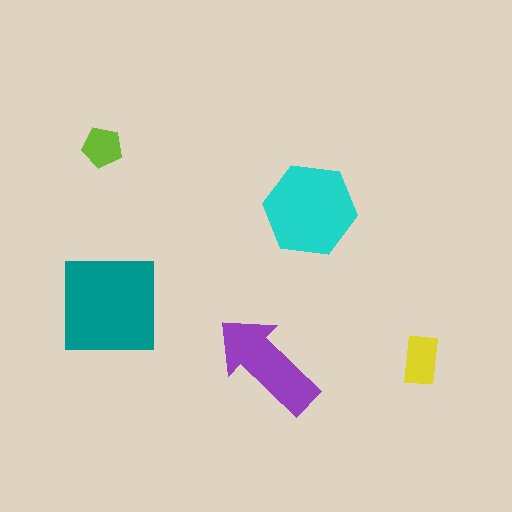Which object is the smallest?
The lime pentagon.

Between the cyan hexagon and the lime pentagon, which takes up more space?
The cyan hexagon.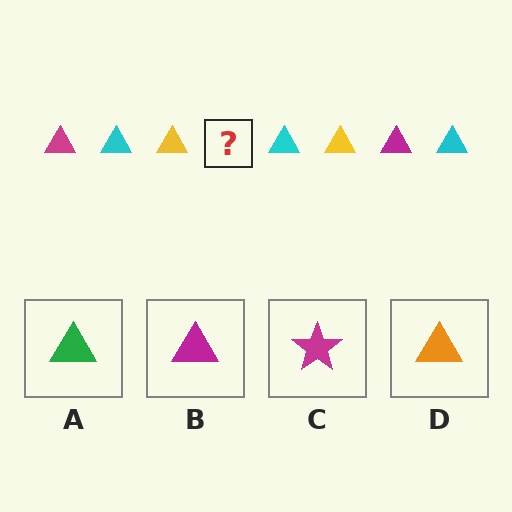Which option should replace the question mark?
Option B.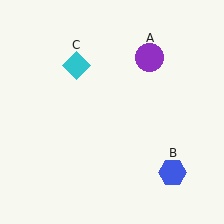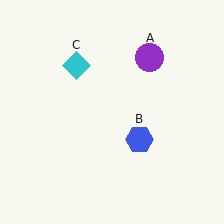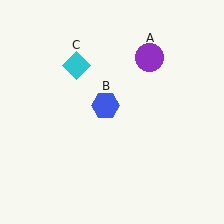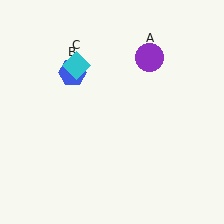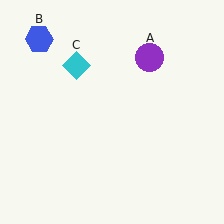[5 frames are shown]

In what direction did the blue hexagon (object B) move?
The blue hexagon (object B) moved up and to the left.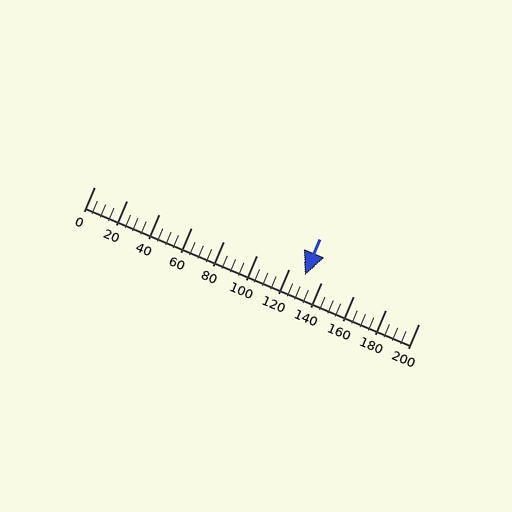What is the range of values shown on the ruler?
The ruler shows values from 0 to 200.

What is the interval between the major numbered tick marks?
The major tick marks are spaced 20 units apart.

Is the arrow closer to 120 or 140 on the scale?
The arrow is closer to 140.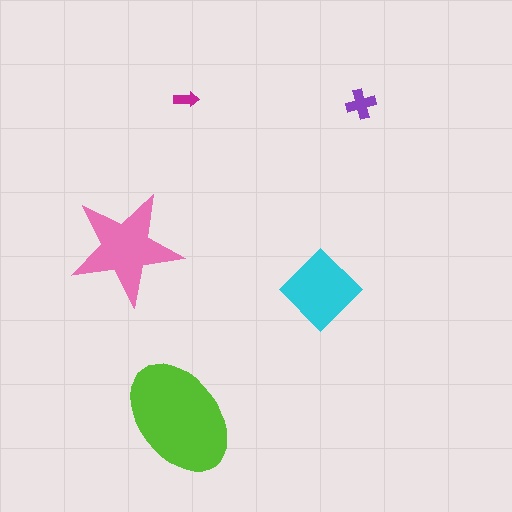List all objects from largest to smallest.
The lime ellipse, the pink star, the cyan diamond, the purple cross, the magenta arrow.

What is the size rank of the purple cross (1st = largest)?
4th.